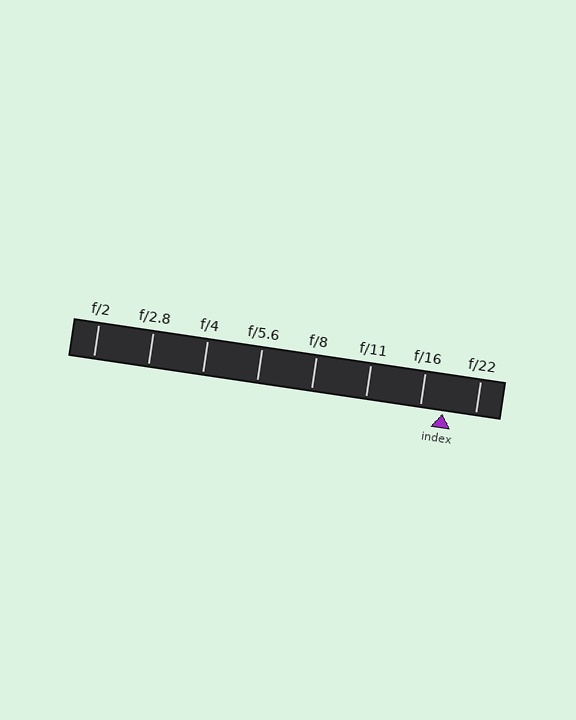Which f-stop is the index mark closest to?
The index mark is closest to f/16.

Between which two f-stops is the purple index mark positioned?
The index mark is between f/16 and f/22.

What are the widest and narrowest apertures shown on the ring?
The widest aperture shown is f/2 and the narrowest is f/22.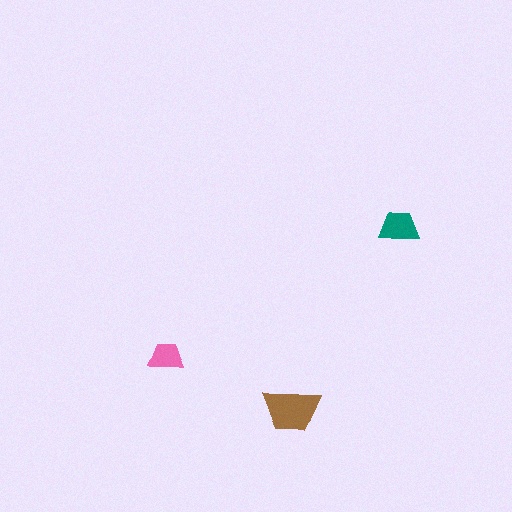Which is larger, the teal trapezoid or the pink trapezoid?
The teal one.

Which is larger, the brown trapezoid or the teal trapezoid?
The brown one.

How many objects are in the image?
There are 3 objects in the image.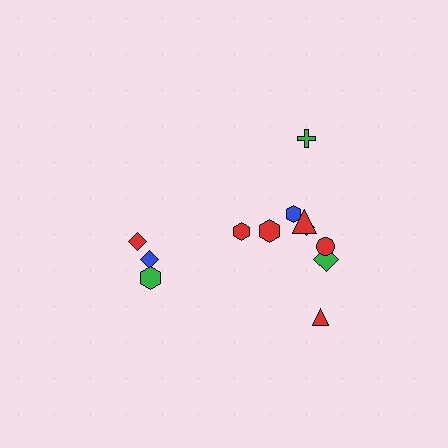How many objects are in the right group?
There are 8 objects.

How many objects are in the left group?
There are 4 objects.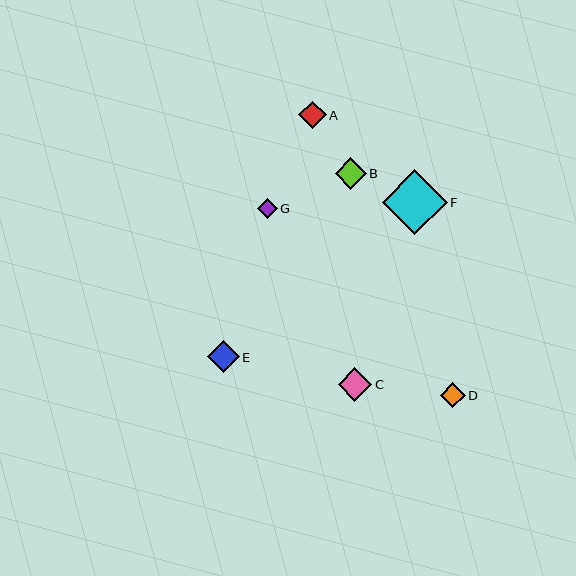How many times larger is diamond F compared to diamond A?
Diamond F is approximately 2.4 times the size of diamond A.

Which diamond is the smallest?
Diamond G is the smallest with a size of approximately 20 pixels.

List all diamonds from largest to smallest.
From largest to smallest: F, C, E, B, A, D, G.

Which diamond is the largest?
Diamond F is the largest with a size of approximately 65 pixels.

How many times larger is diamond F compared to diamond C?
Diamond F is approximately 1.9 times the size of diamond C.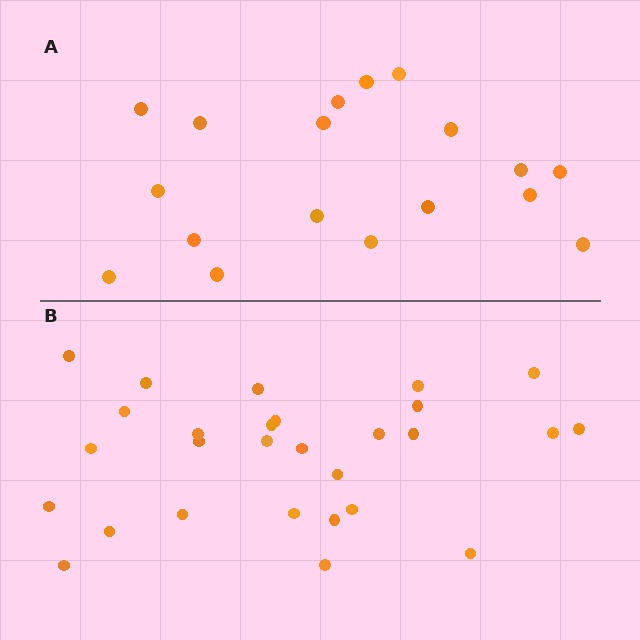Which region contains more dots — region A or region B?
Region B (the bottom region) has more dots.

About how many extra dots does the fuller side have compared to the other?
Region B has roughly 10 or so more dots than region A.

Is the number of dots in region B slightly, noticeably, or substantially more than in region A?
Region B has substantially more. The ratio is roughly 1.6 to 1.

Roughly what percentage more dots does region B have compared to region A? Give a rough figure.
About 55% more.